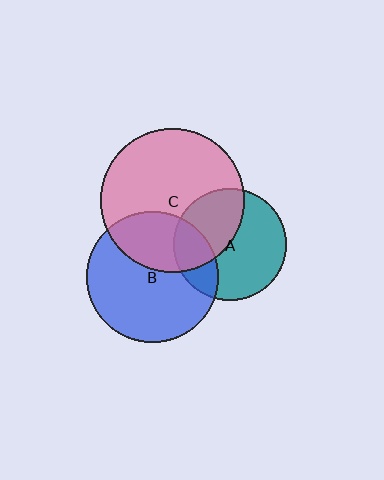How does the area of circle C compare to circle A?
Approximately 1.6 times.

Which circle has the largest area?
Circle C (pink).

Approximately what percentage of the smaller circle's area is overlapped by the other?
Approximately 40%.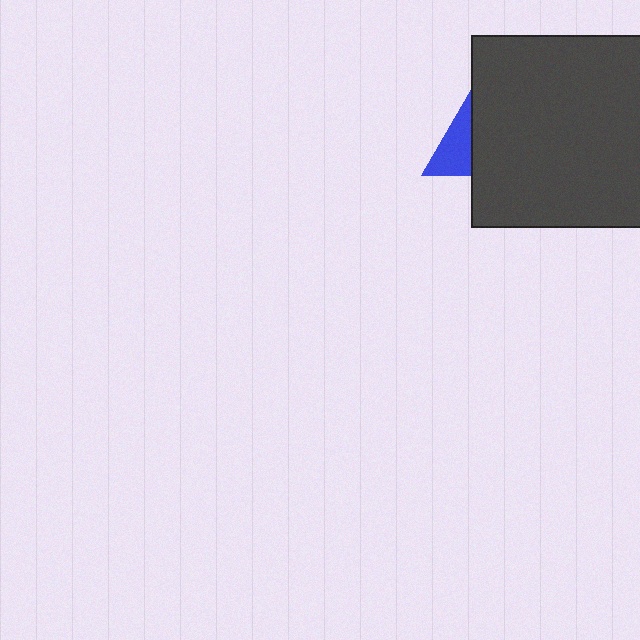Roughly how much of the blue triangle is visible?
A small part of it is visible (roughly 37%).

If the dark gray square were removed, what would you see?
You would see the complete blue triangle.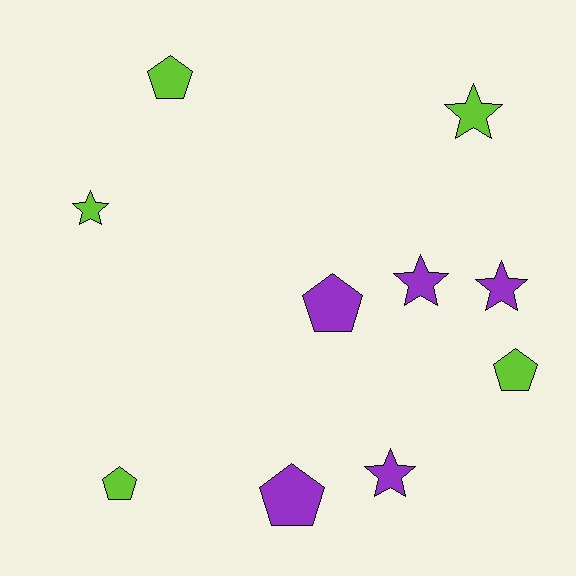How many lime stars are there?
There are 2 lime stars.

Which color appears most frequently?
Lime, with 5 objects.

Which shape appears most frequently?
Pentagon, with 5 objects.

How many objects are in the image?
There are 10 objects.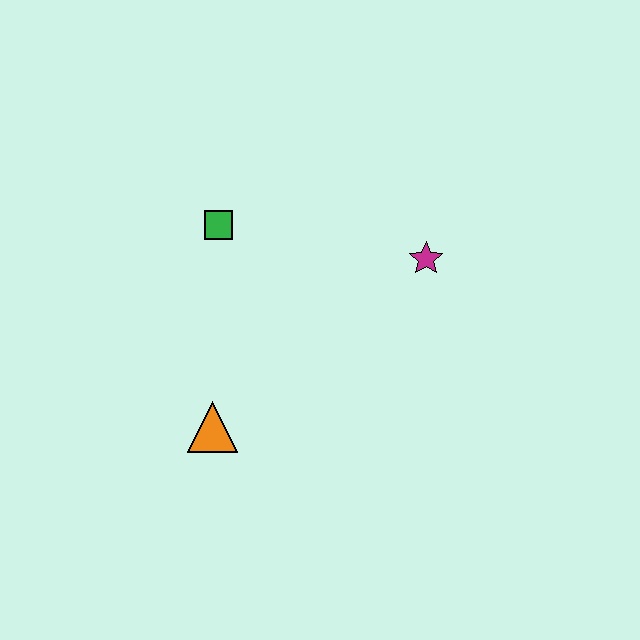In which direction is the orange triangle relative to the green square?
The orange triangle is below the green square.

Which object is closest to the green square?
The orange triangle is closest to the green square.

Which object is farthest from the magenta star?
The orange triangle is farthest from the magenta star.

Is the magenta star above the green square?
No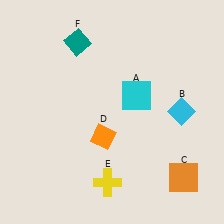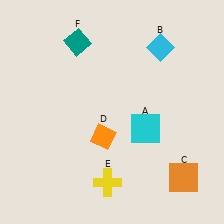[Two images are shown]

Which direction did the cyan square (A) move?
The cyan square (A) moved down.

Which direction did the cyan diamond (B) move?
The cyan diamond (B) moved up.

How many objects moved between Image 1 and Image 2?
2 objects moved between the two images.